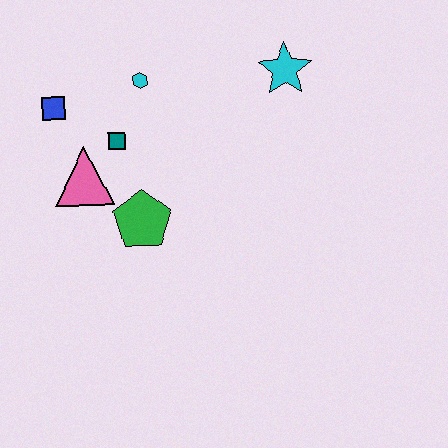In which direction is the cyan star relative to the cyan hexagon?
The cyan star is to the right of the cyan hexagon.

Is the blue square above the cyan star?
No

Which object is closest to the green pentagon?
The pink triangle is closest to the green pentagon.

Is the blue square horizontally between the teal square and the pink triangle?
No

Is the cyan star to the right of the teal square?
Yes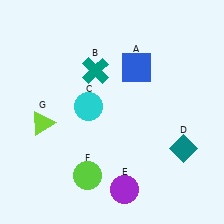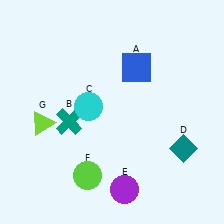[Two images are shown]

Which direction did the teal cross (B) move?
The teal cross (B) moved down.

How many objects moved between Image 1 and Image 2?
1 object moved between the two images.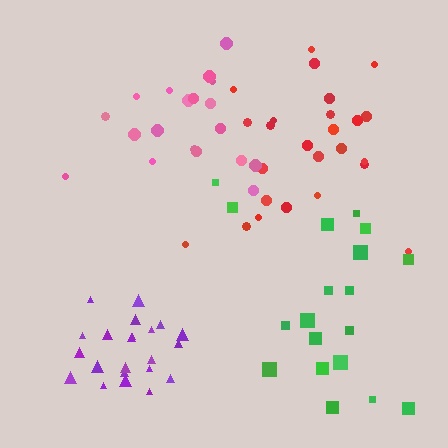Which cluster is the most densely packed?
Purple.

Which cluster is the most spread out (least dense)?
Green.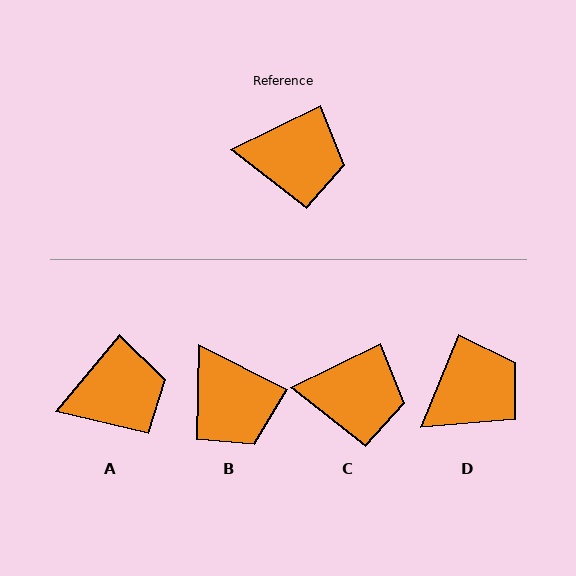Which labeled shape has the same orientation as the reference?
C.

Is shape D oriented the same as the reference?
No, it is off by about 42 degrees.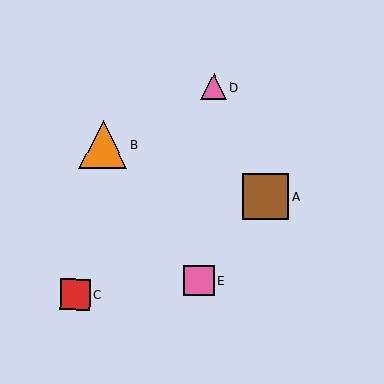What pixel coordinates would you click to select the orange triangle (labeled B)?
Click at (103, 145) to select the orange triangle B.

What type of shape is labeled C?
Shape C is a red square.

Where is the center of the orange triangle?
The center of the orange triangle is at (103, 145).